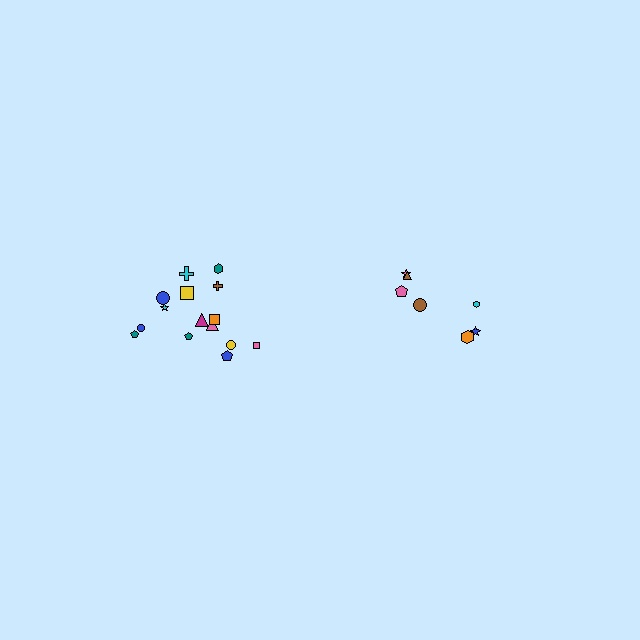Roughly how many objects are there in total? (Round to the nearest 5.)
Roughly 20 objects in total.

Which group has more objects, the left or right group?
The left group.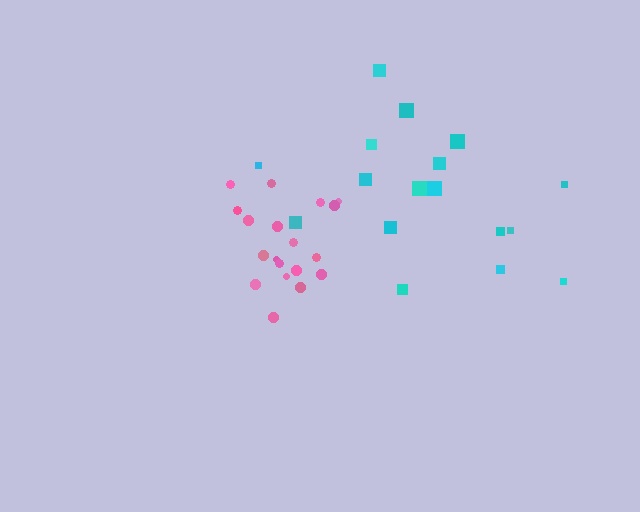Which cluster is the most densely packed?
Pink.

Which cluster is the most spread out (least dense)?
Cyan.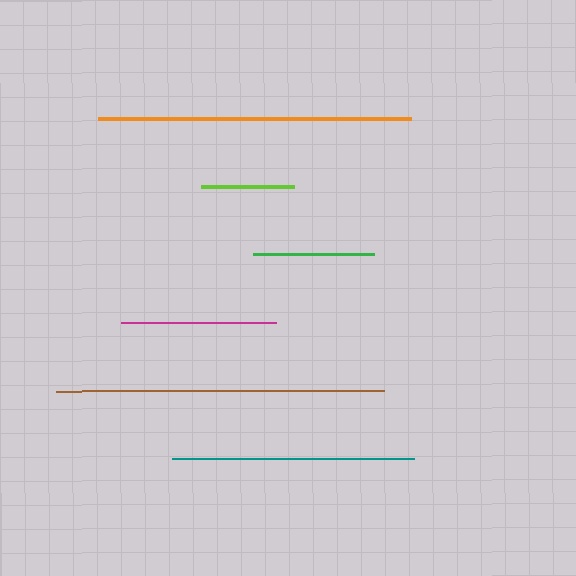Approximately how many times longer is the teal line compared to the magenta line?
The teal line is approximately 1.6 times the length of the magenta line.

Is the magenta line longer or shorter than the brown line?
The brown line is longer than the magenta line.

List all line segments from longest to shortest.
From longest to shortest: brown, orange, teal, magenta, green, lime.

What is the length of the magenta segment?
The magenta segment is approximately 155 pixels long.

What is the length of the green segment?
The green segment is approximately 121 pixels long.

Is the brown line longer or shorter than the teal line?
The brown line is longer than the teal line.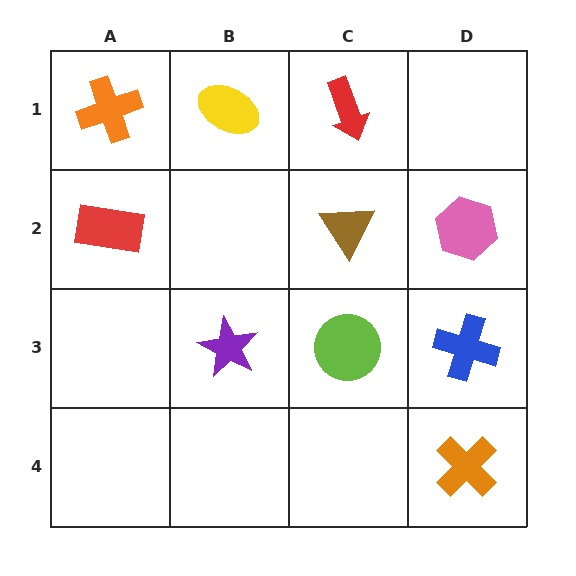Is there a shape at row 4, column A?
No, that cell is empty.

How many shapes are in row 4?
1 shape.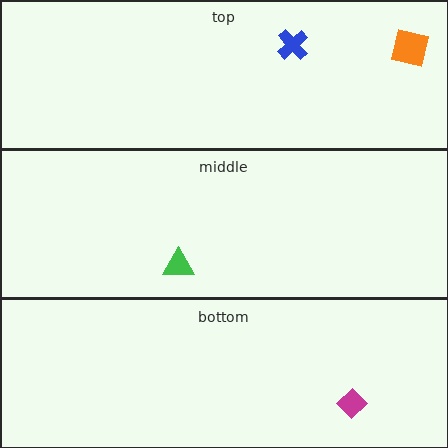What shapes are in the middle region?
The green triangle.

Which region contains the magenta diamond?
The bottom region.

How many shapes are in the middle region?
1.